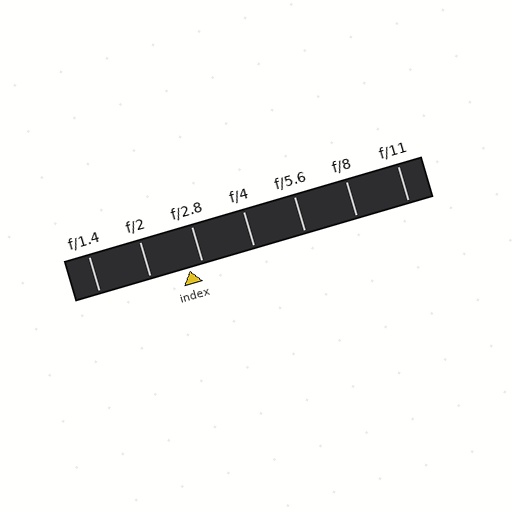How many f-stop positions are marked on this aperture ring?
There are 7 f-stop positions marked.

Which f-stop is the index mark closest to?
The index mark is closest to f/2.8.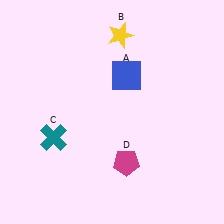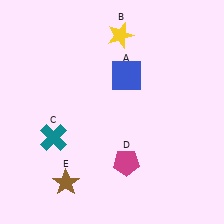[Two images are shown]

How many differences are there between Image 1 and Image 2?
There is 1 difference between the two images.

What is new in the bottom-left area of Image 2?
A brown star (E) was added in the bottom-left area of Image 2.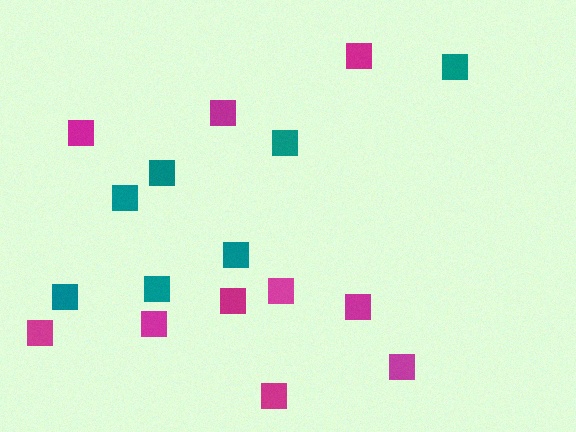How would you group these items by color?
There are 2 groups: one group of teal squares (7) and one group of magenta squares (10).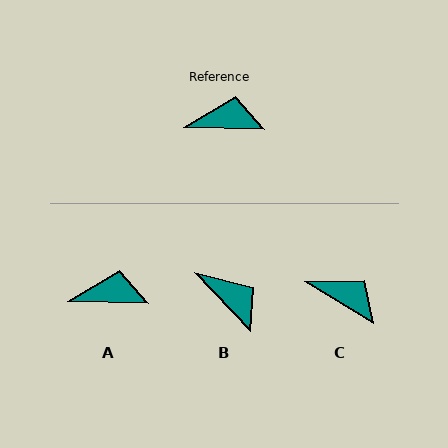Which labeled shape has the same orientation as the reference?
A.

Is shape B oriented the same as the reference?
No, it is off by about 45 degrees.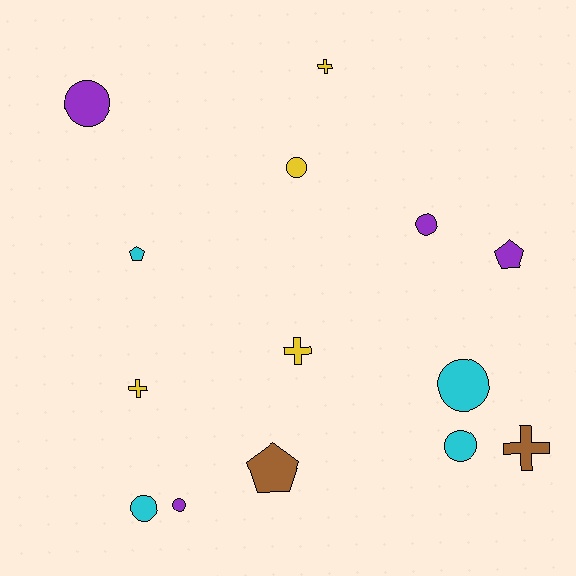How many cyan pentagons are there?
There is 1 cyan pentagon.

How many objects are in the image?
There are 14 objects.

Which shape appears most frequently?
Circle, with 7 objects.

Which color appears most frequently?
Purple, with 4 objects.